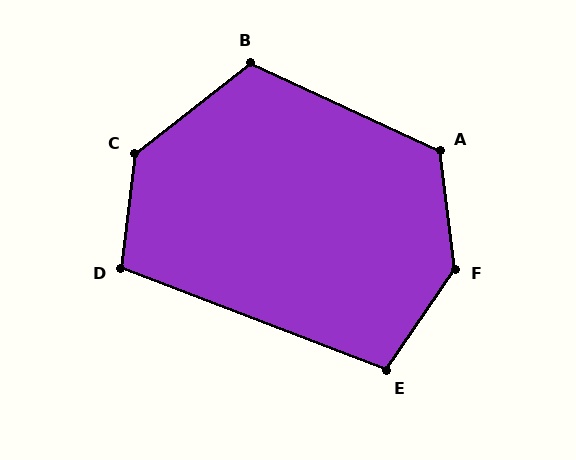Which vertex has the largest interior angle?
F, at approximately 139 degrees.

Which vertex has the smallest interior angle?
E, at approximately 103 degrees.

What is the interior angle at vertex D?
Approximately 104 degrees (obtuse).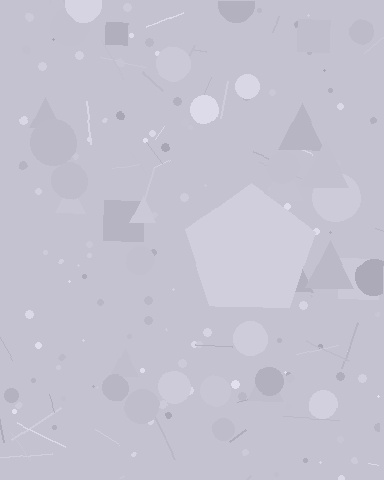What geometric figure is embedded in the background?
A pentagon is embedded in the background.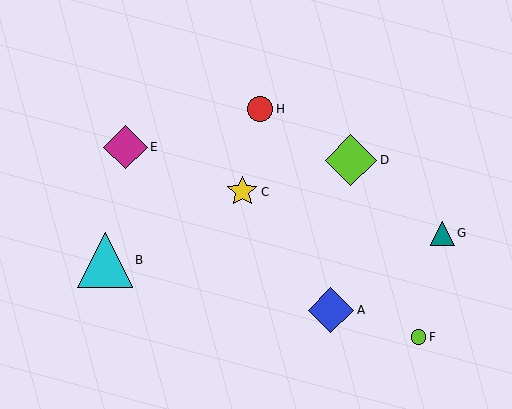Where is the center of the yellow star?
The center of the yellow star is at (242, 192).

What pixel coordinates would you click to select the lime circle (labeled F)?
Click at (418, 337) to select the lime circle F.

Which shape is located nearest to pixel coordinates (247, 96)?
The red circle (labeled H) at (260, 109) is nearest to that location.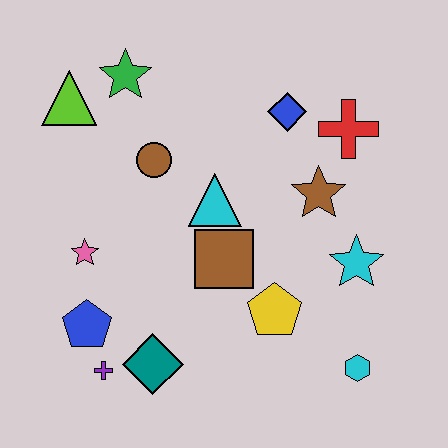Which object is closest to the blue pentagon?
The purple cross is closest to the blue pentagon.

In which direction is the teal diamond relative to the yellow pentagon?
The teal diamond is to the left of the yellow pentagon.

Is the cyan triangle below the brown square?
No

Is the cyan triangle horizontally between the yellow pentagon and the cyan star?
No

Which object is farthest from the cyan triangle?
The cyan hexagon is farthest from the cyan triangle.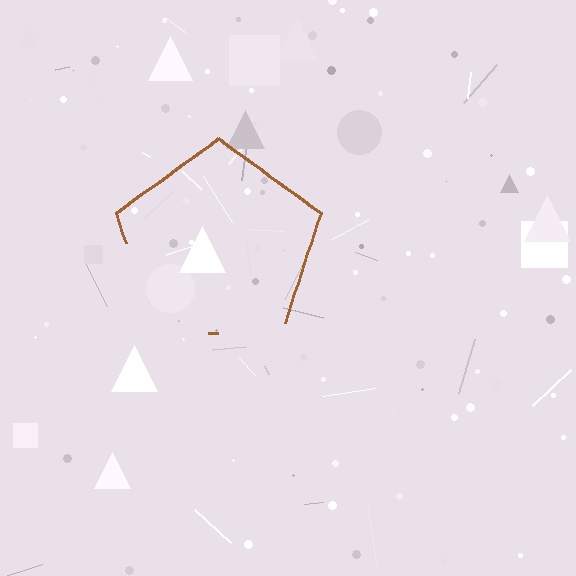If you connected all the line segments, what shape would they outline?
They would outline a pentagon.